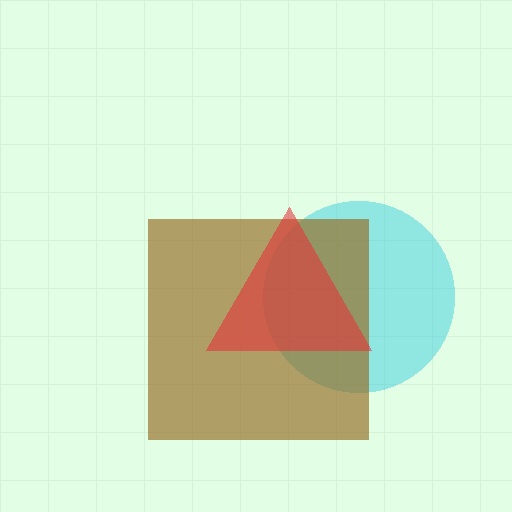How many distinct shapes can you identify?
There are 3 distinct shapes: a cyan circle, a brown square, a red triangle.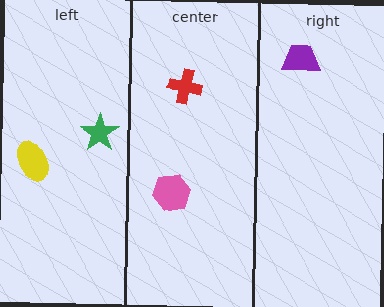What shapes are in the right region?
The purple trapezoid.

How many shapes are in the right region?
1.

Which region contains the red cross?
The center region.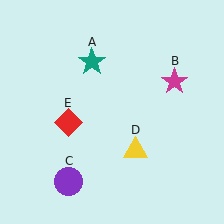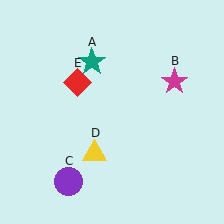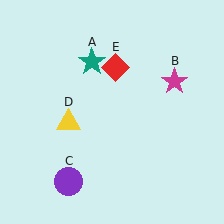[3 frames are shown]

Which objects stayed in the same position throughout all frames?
Teal star (object A) and magenta star (object B) and purple circle (object C) remained stationary.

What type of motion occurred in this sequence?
The yellow triangle (object D), red diamond (object E) rotated clockwise around the center of the scene.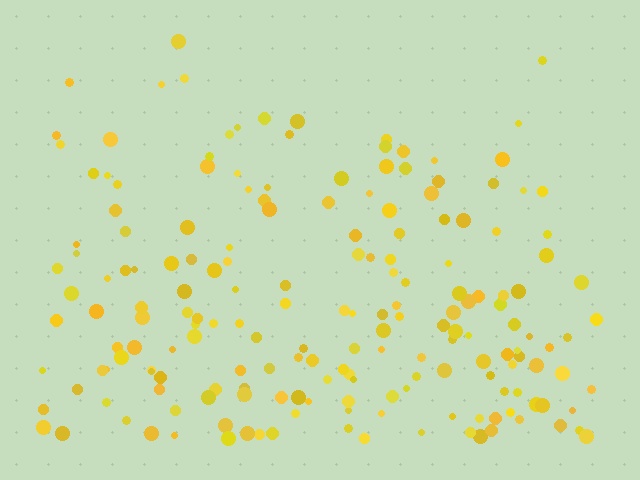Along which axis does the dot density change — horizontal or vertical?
Vertical.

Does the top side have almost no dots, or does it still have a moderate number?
Still a moderate number, just noticeably fewer than the bottom.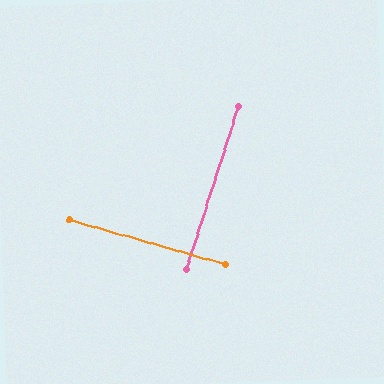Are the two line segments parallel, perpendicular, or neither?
Perpendicular — they meet at approximately 88°.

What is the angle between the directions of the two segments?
Approximately 88 degrees.